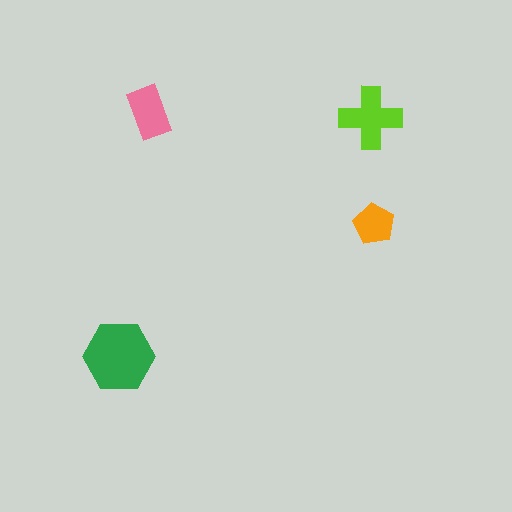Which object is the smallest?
The orange pentagon.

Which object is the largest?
The green hexagon.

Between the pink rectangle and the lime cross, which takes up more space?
The lime cross.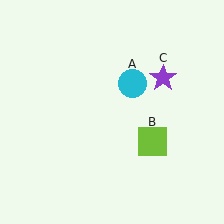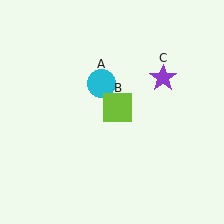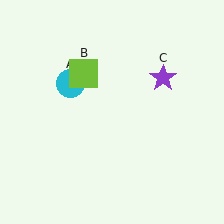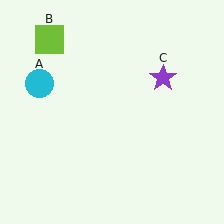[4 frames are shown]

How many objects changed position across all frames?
2 objects changed position: cyan circle (object A), lime square (object B).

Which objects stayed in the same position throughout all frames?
Purple star (object C) remained stationary.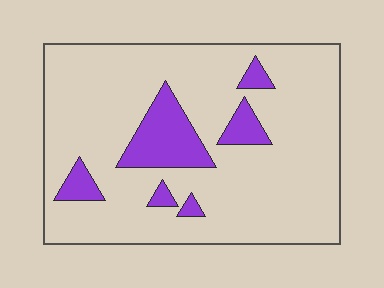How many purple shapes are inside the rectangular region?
6.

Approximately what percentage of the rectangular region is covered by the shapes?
Approximately 15%.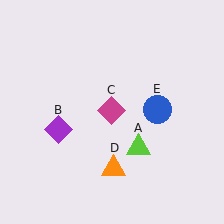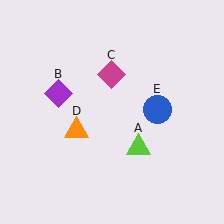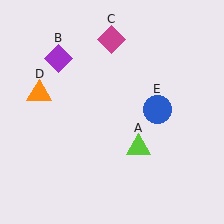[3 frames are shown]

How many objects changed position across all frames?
3 objects changed position: purple diamond (object B), magenta diamond (object C), orange triangle (object D).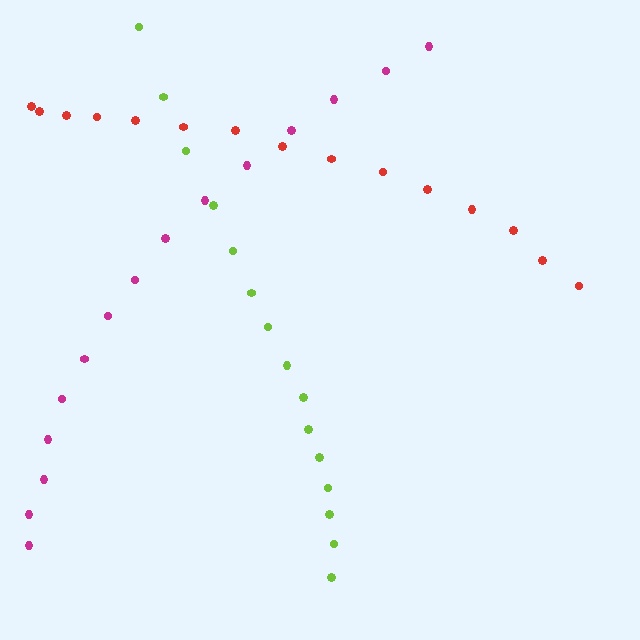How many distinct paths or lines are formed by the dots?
There are 3 distinct paths.